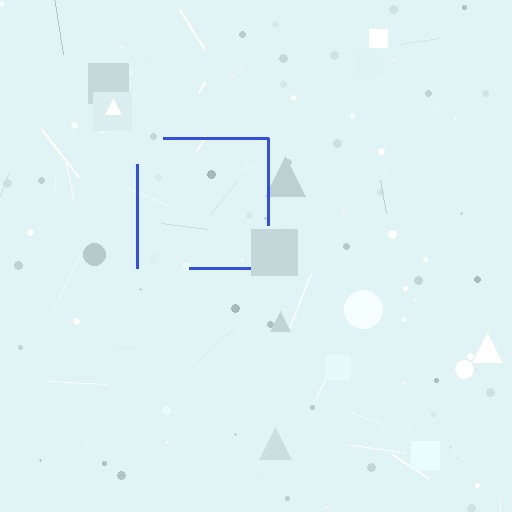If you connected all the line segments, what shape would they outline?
They would outline a square.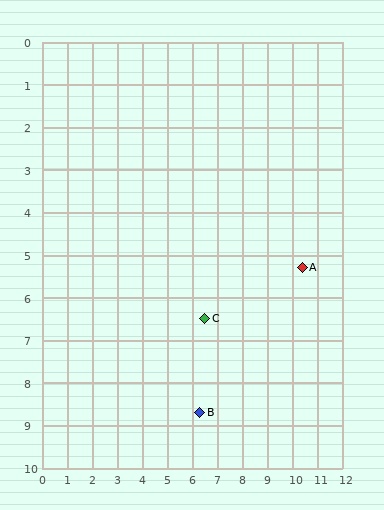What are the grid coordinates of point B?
Point B is at approximately (6.3, 8.7).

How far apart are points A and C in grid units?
Points A and C are about 4.1 grid units apart.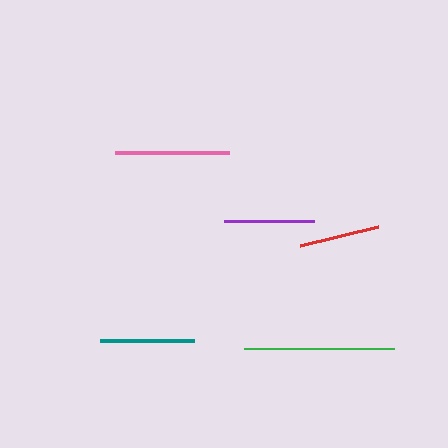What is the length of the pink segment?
The pink segment is approximately 114 pixels long.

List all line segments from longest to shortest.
From longest to shortest: green, pink, teal, purple, red.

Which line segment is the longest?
The green line is the longest at approximately 150 pixels.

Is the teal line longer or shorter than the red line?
The teal line is longer than the red line.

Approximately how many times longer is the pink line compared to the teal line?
The pink line is approximately 1.2 times the length of the teal line.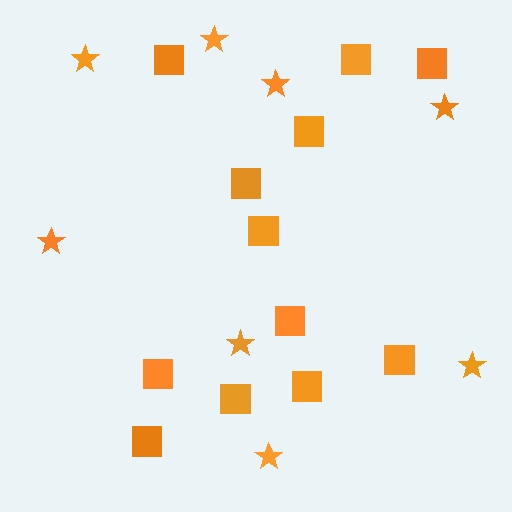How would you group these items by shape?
There are 2 groups: one group of squares (12) and one group of stars (8).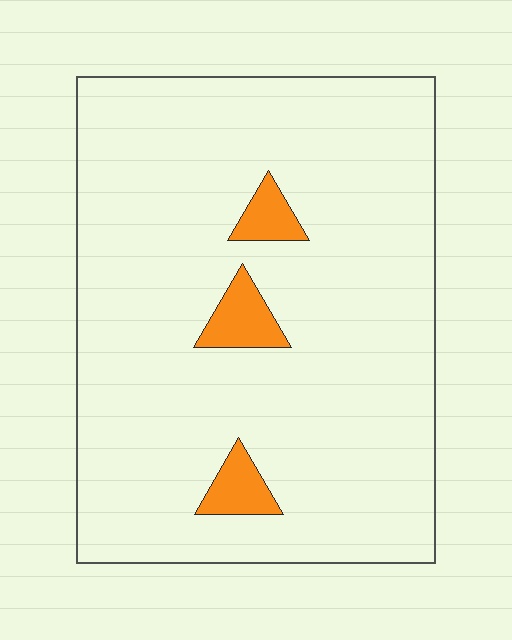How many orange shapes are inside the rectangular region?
3.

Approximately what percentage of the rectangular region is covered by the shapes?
Approximately 5%.